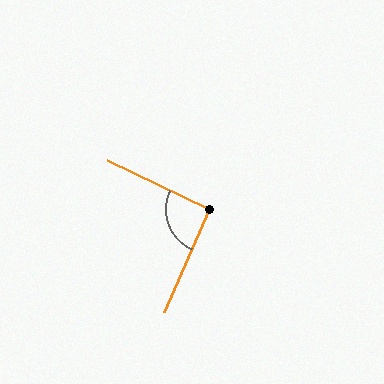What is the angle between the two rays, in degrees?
Approximately 92 degrees.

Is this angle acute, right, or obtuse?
It is approximately a right angle.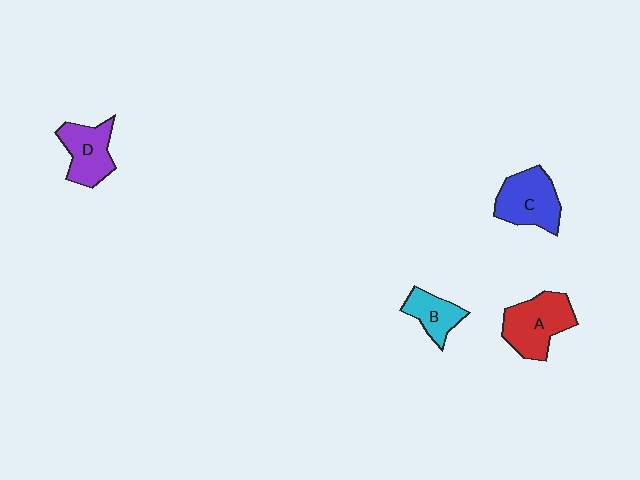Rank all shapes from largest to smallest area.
From largest to smallest: A (red), C (blue), D (purple), B (cyan).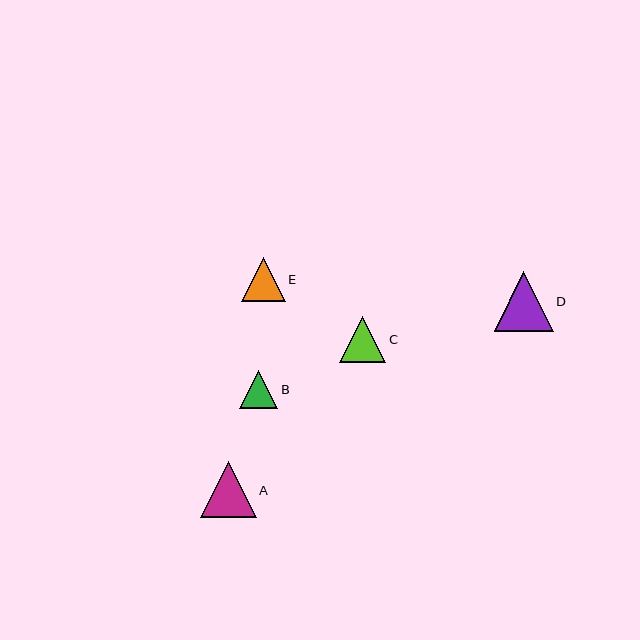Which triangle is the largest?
Triangle D is the largest with a size of approximately 59 pixels.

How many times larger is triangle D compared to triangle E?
Triangle D is approximately 1.4 times the size of triangle E.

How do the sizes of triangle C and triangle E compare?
Triangle C and triangle E are approximately the same size.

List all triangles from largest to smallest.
From largest to smallest: D, A, C, E, B.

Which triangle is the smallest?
Triangle B is the smallest with a size of approximately 38 pixels.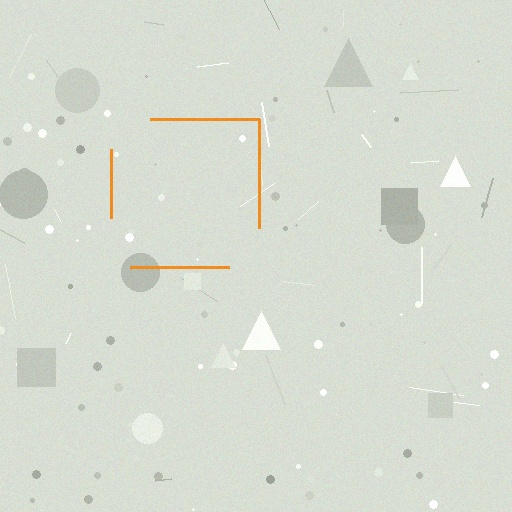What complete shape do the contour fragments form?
The contour fragments form a square.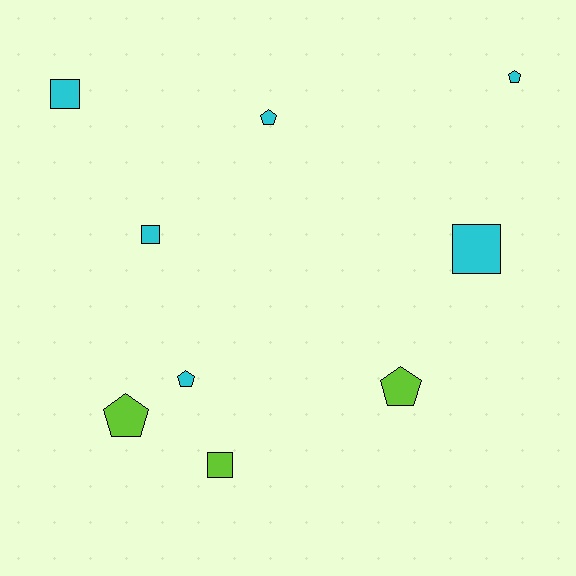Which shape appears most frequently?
Pentagon, with 5 objects.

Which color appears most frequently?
Cyan, with 6 objects.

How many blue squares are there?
There are no blue squares.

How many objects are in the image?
There are 9 objects.